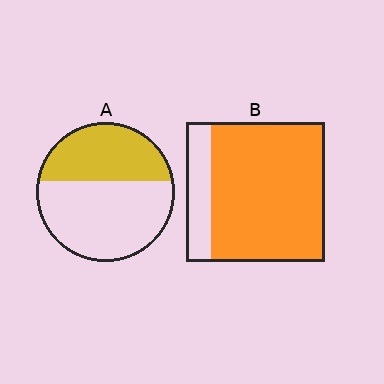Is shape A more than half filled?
No.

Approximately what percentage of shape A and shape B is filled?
A is approximately 40% and B is approximately 80%.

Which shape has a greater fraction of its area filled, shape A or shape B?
Shape B.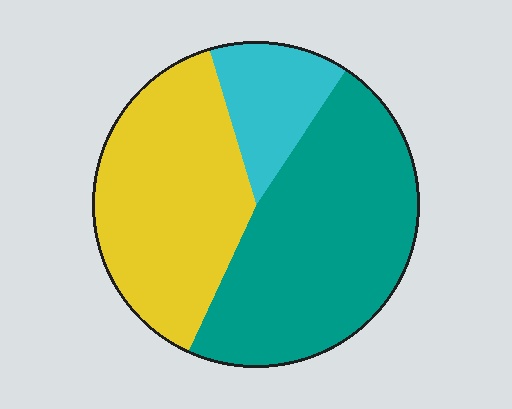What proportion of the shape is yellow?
Yellow takes up between a third and a half of the shape.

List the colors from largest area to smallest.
From largest to smallest: teal, yellow, cyan.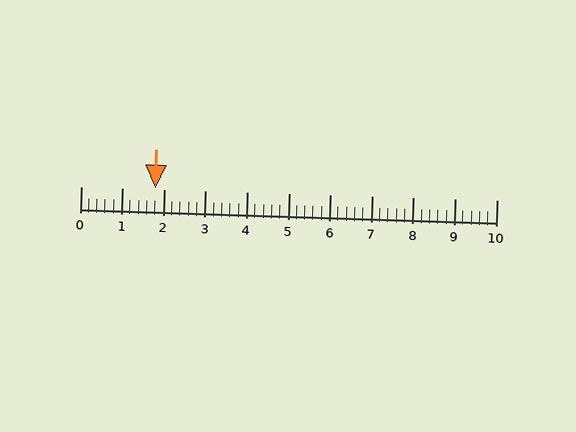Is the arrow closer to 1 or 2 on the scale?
The arrow is closer to 2.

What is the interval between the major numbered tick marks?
The major tick marks are spaced 1 units apart.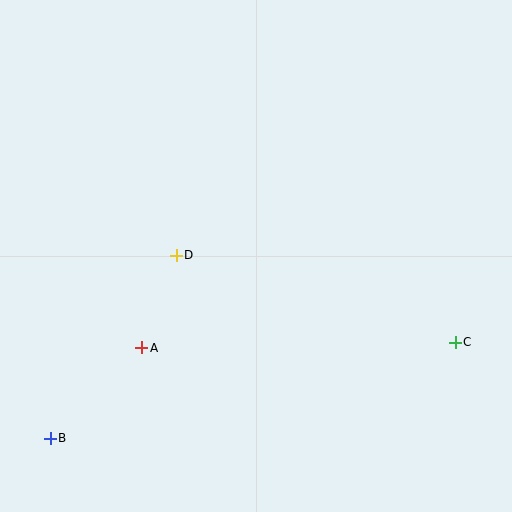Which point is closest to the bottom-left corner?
Point B is closest to the bottom-left corner.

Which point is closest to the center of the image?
Point D at (176, 255) is closest to the center.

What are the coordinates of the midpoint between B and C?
The midpoint between B and C is at (253, 390).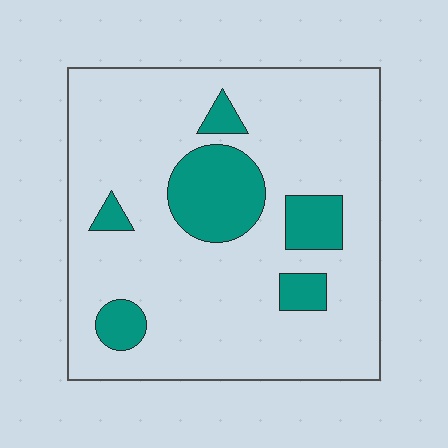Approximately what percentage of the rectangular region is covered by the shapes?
Approximately 15%.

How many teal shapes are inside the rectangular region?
6.